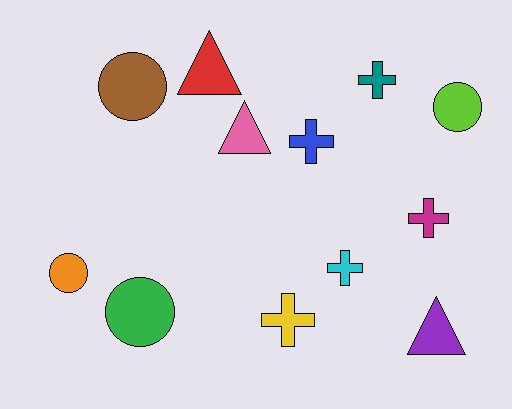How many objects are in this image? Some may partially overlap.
There are 12 objects.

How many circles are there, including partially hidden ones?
There are 4 circles.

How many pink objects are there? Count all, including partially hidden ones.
There is 1 pink object.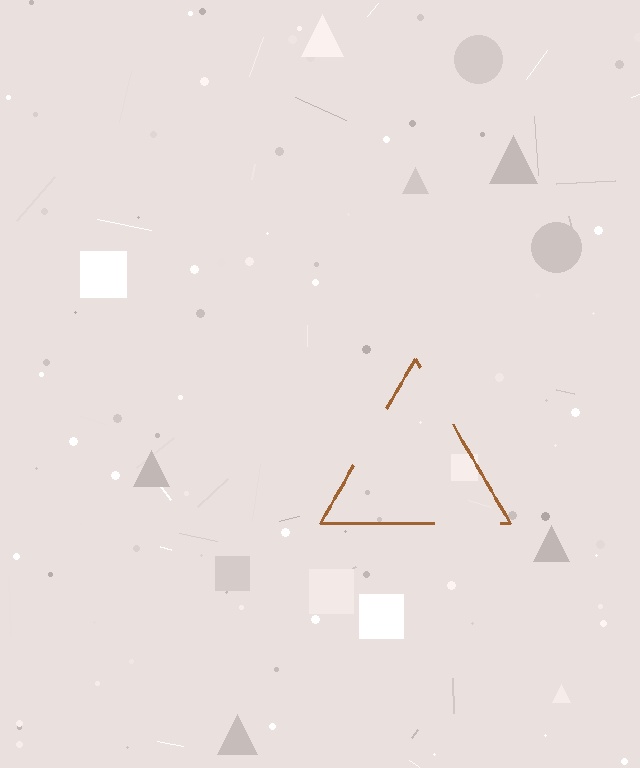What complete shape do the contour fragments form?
The contour fragments form a triangle.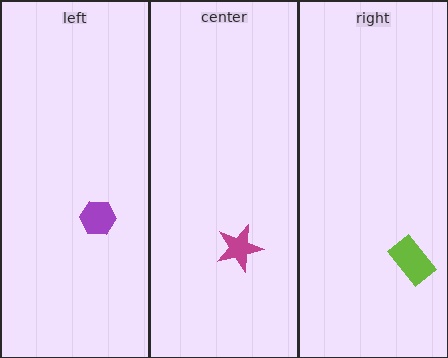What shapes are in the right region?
The lime rectangle.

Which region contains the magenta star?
The center region.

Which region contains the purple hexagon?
The left region.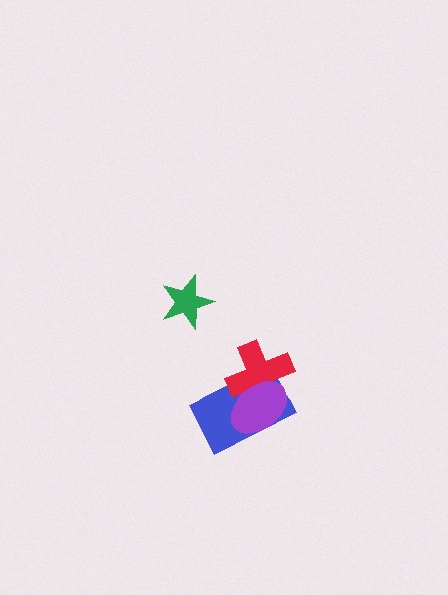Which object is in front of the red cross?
The purple ellipse is in front of the red cross.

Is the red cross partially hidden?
Yes, it is partially covered by another shape.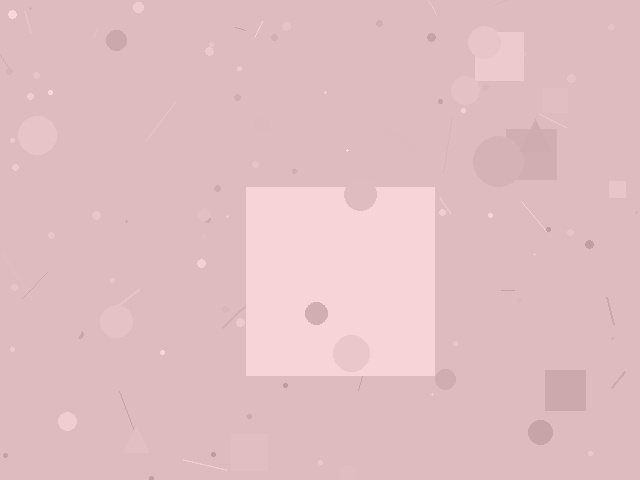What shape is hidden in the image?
A square is hidden in the image.